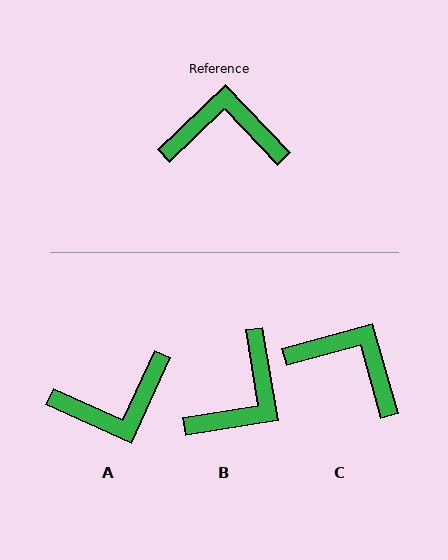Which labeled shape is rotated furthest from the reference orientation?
A, about 158 degrees away.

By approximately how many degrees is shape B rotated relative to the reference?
Approximately 124 degrees clockwise.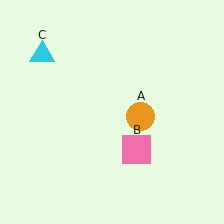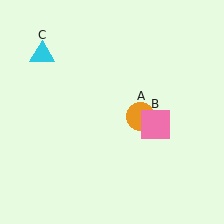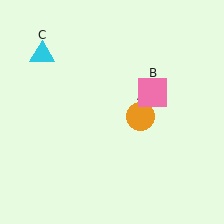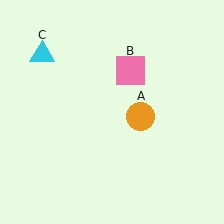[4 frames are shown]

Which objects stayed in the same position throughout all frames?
Orange circle (object A) and cyan triangle (object C) remained stationary.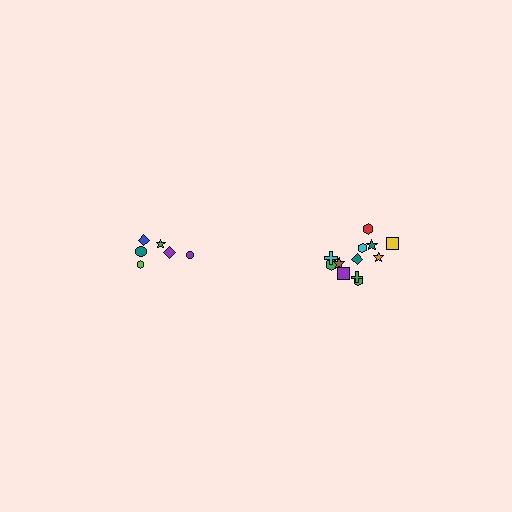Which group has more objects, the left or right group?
The right group.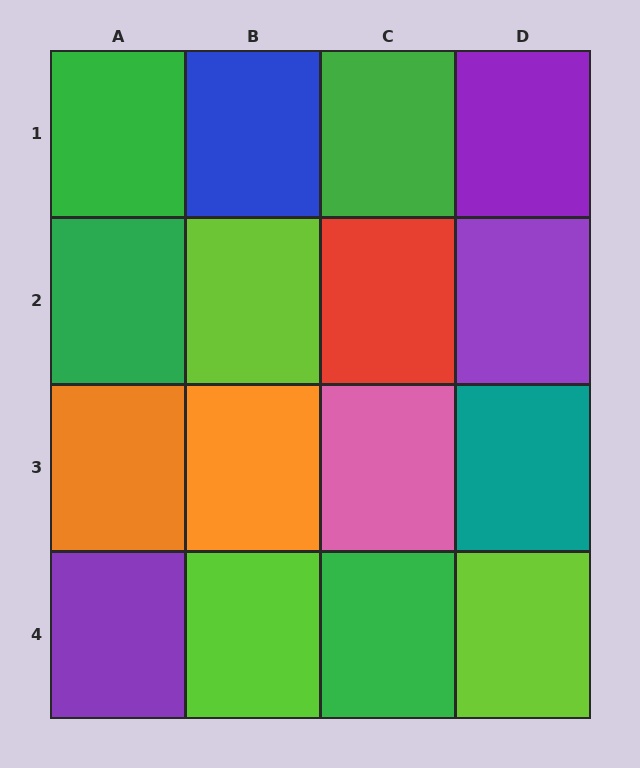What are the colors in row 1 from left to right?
Green, blue, green, purple.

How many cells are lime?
3 cells are lime.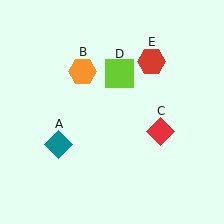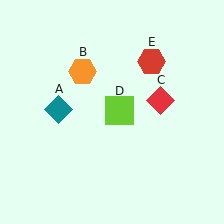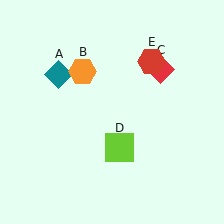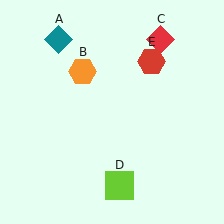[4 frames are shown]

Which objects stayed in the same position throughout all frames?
Orange hexagon (object B) and red hexagon (object E) remained stationary.